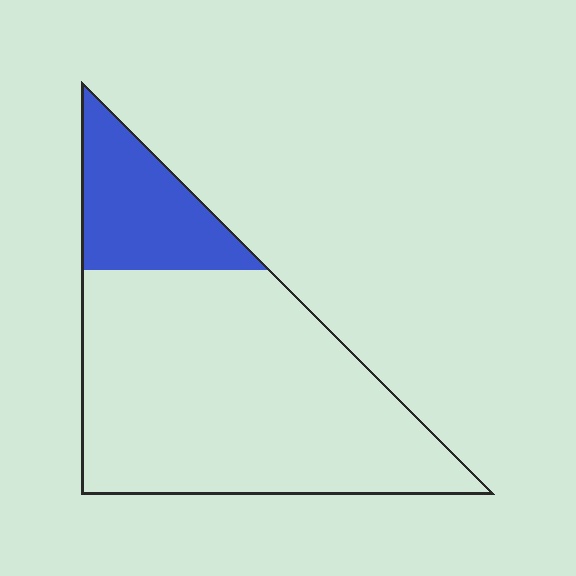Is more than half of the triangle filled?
No.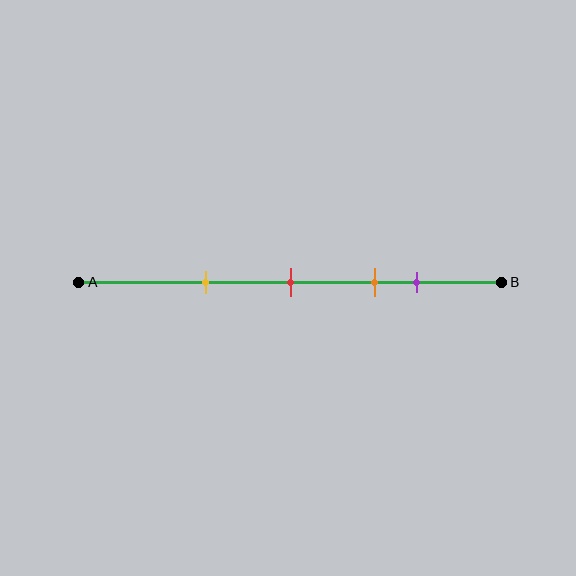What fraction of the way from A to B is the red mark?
The red mark is approximately 50% (0.5) of the way from A to B.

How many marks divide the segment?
There are 4 marks dividing the segment.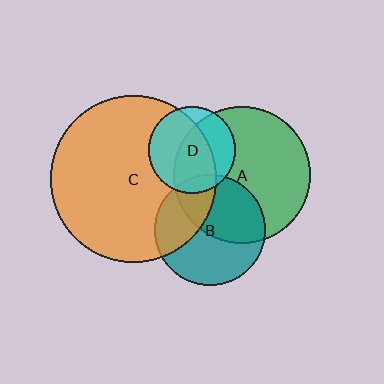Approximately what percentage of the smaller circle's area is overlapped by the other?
Approximately 60%.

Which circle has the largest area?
Circle C (orange).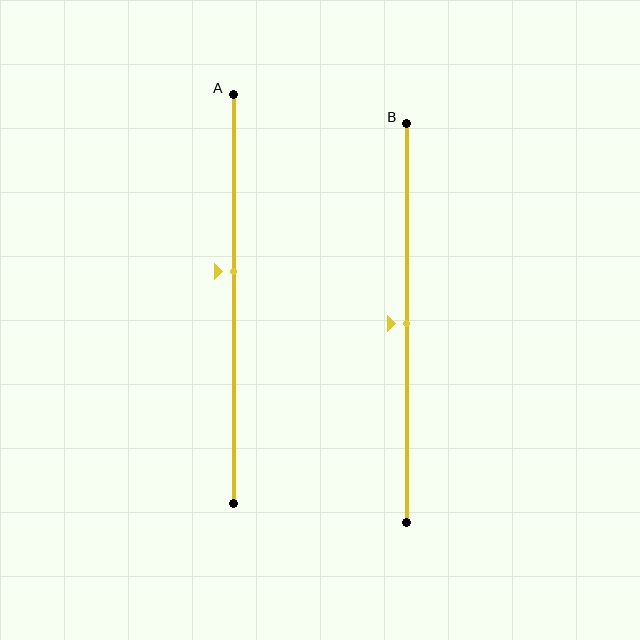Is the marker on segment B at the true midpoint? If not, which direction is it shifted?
Yes, the marker on segment B is at the true midpoint.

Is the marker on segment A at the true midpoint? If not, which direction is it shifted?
No, the marker on segment A is shifted upward by about 7% of the segment length.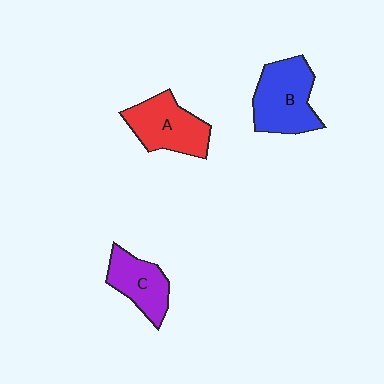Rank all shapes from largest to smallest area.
From largest to smallest: B (blue), A (red), C (purple).